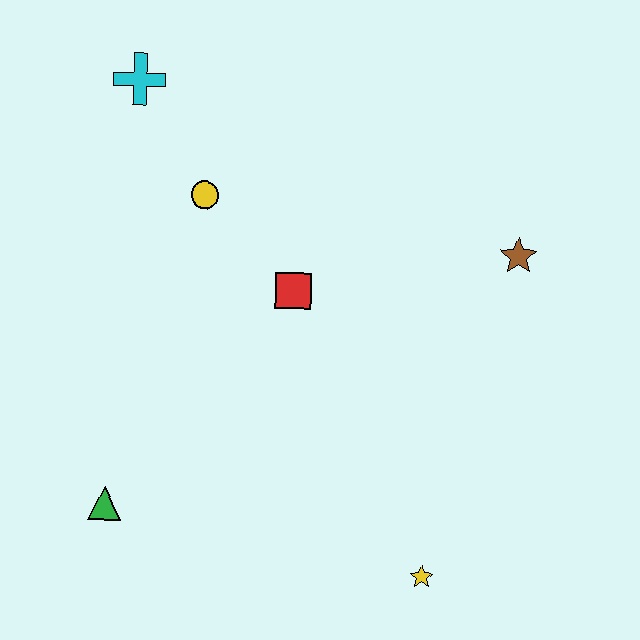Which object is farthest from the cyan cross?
The yellow star is farthest from the cyan cross.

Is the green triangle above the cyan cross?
No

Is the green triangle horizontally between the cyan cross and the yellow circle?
No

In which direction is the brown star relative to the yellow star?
The brown star is above the yellow star.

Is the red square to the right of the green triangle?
Yes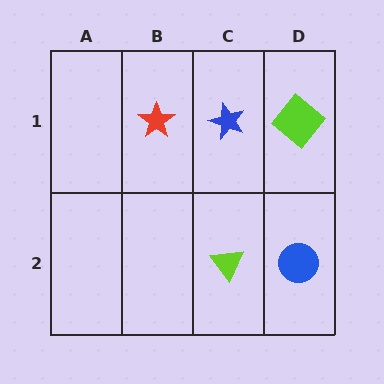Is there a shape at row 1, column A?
No, that cell is empty.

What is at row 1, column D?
A lime diamond.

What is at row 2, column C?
A lime triangle.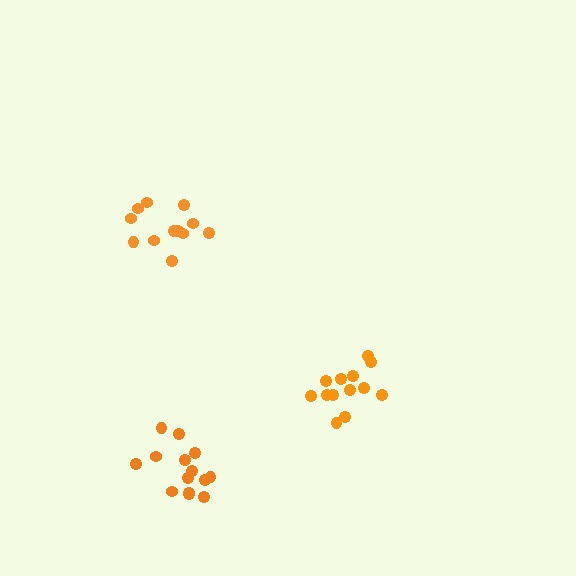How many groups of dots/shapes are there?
There are 3 groups.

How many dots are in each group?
Group 1: 13 dots, Group 2: 12 dots, Group 3: 14 dots (39 total).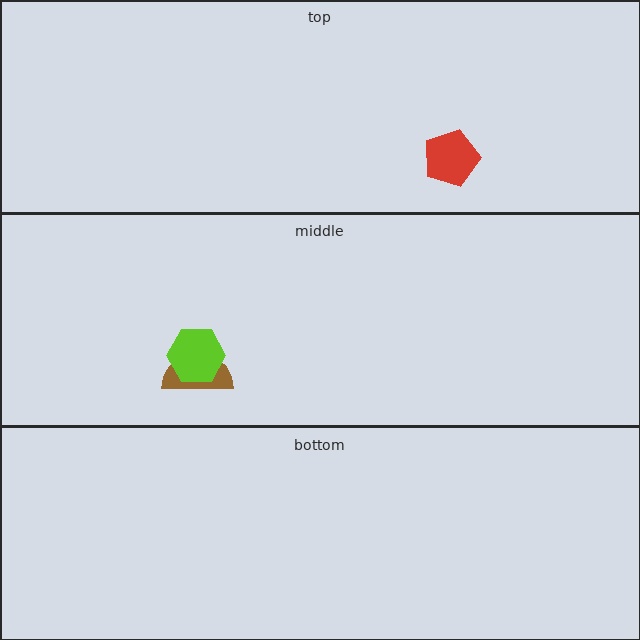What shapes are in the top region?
The red pentagon.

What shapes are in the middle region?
The brown semicircle, the lime hexagon.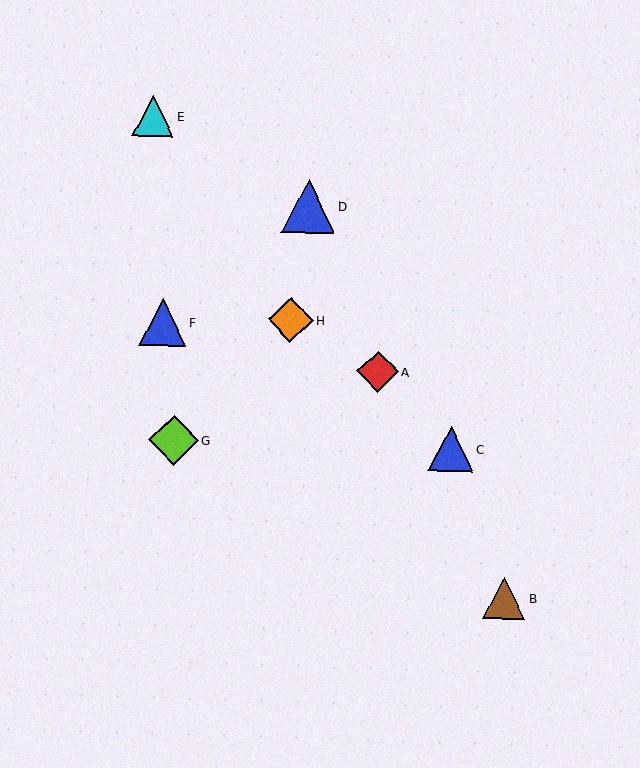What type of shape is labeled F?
Shape F is a blue triangle.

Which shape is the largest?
The blue triangle (labeled D) is the largest.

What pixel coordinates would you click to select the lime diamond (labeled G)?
Click at (174, 440) to select the lime diamond G.